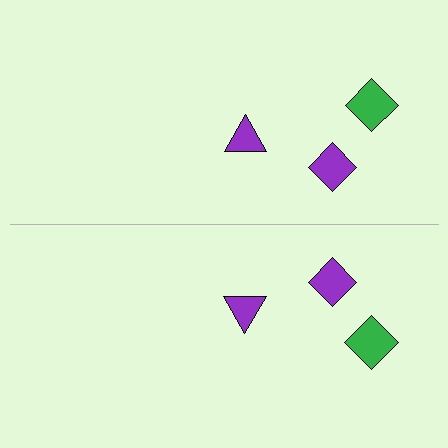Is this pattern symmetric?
Yes, this pattern has bilateral (reflection) symmetry.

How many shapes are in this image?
There are 6 shapes in this image.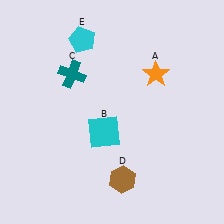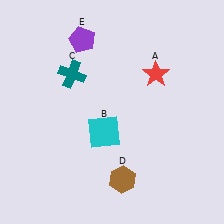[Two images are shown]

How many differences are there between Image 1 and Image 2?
There are 2 differences between the two images.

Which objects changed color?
A changed from orange to red. E changed from cyan to purple.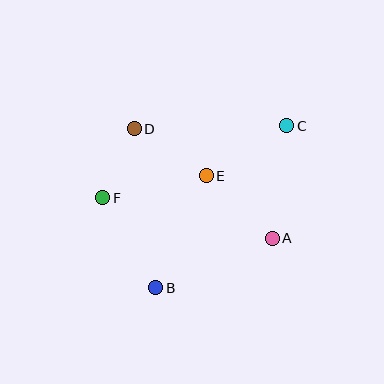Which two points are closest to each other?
Points D and F are closest to each other.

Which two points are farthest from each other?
Points B and C are farthest from each other.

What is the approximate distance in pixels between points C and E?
The distance between C and E is approximately 95 pixels.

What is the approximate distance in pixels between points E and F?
The distance between E and F is approximately 106 pixels.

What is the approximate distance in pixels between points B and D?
The distance between B and D is approximately 160 pixels.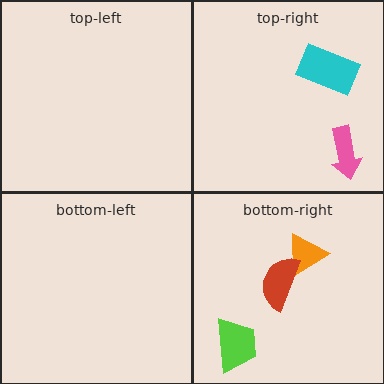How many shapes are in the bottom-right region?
3.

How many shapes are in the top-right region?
2.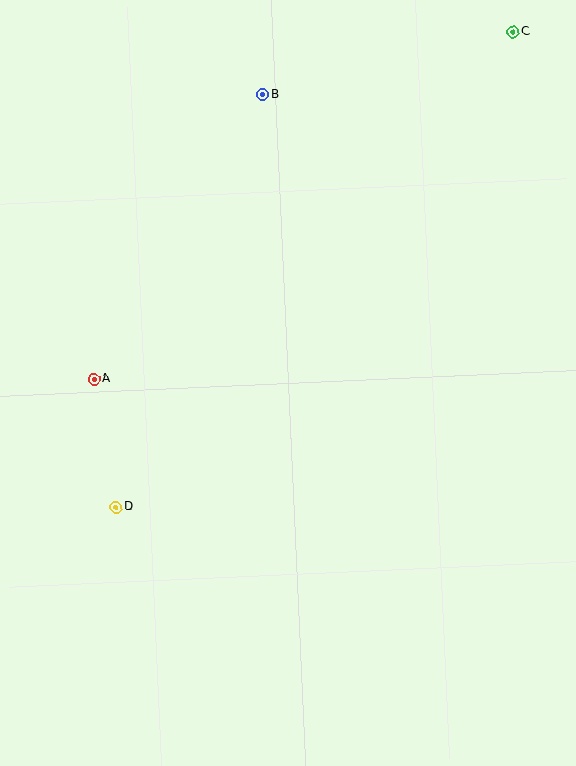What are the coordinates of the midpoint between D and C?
The midpoint between D and C is at (315, 270).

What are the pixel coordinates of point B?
Point B is at (263, 95).